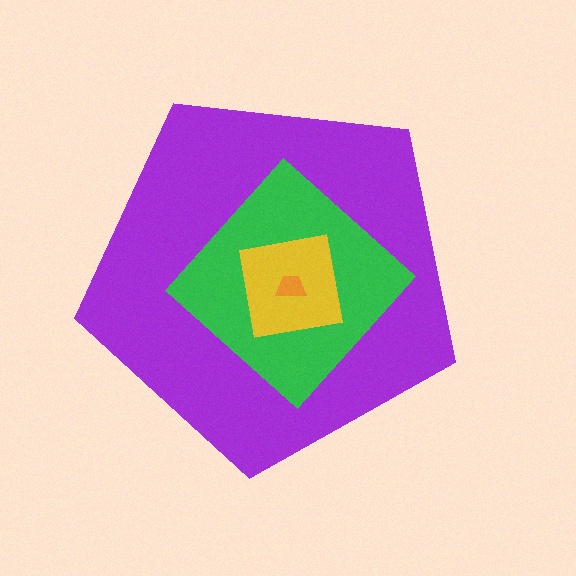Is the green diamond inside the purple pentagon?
Yes.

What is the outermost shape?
The purple pentagon.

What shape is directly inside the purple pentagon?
The green diamond.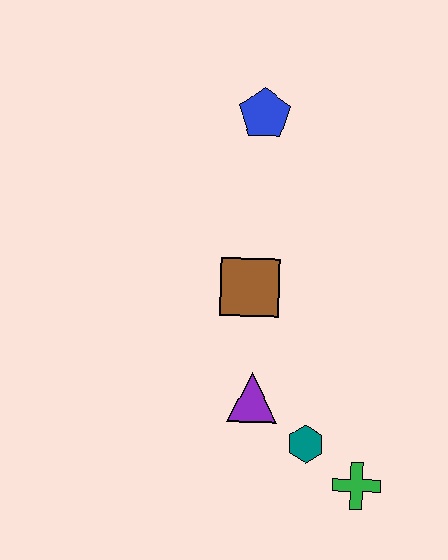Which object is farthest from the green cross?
The blue pentagon is farthest from the green cross.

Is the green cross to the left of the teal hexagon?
No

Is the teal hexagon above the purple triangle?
No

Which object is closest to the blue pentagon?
The brown square is closest to the blue pentagon.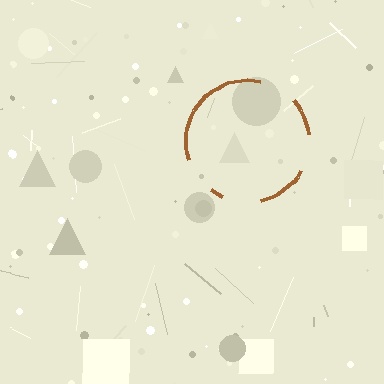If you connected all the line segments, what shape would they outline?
They would outline a circle.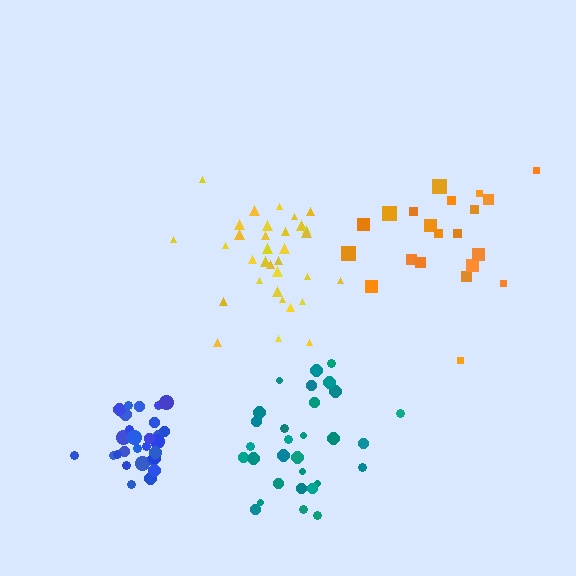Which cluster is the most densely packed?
Blue.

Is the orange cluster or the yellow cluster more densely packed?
Yellow.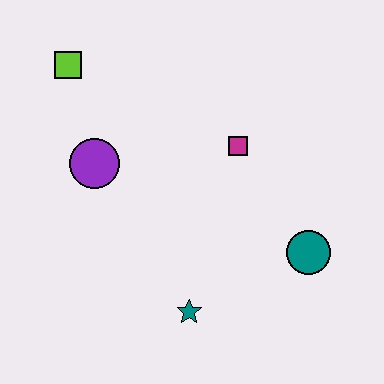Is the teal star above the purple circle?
No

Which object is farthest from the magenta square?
The lime square is farthest from the magenta square.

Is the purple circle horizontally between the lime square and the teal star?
Yes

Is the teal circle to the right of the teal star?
Yes